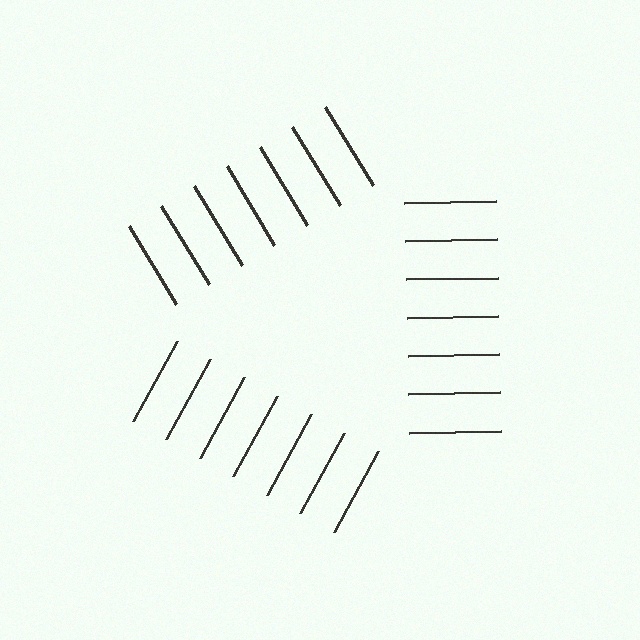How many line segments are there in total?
21 — 7 along each of the 3 edges.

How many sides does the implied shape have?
3 sides — the line-ends trace a triangle.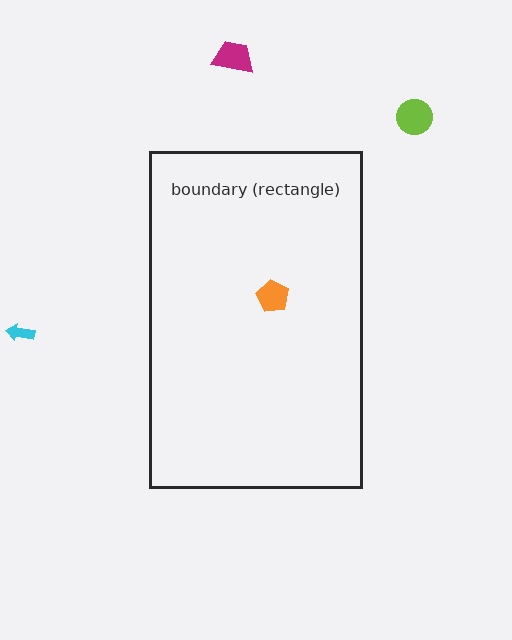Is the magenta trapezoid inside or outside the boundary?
Outside.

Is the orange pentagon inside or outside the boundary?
Inside.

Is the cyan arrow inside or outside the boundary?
Outside.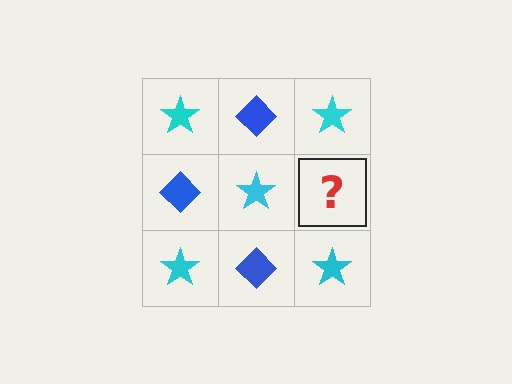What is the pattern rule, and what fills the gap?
The rule is that it alternates cyan star and blue diamond in a checkerboard pattern. The gap should be filled with a blue diamond.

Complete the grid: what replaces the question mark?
The question mark should be replaced with a blue diamond.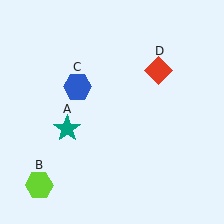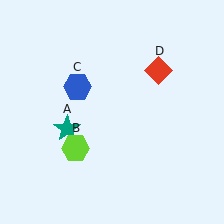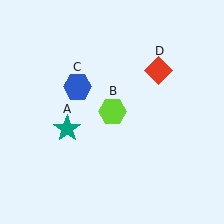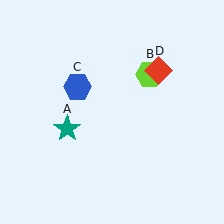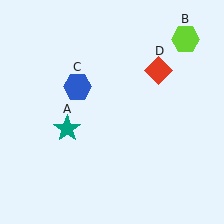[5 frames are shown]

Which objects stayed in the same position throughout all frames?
Teal star (object A) and blue hexagon (object C) and red diamond (object D) remained stationary.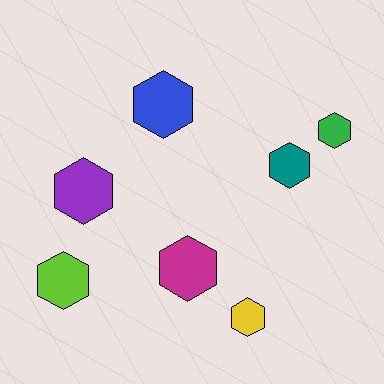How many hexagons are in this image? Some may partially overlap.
There are 7 hexagons.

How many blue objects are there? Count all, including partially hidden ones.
There is 1 blue object.